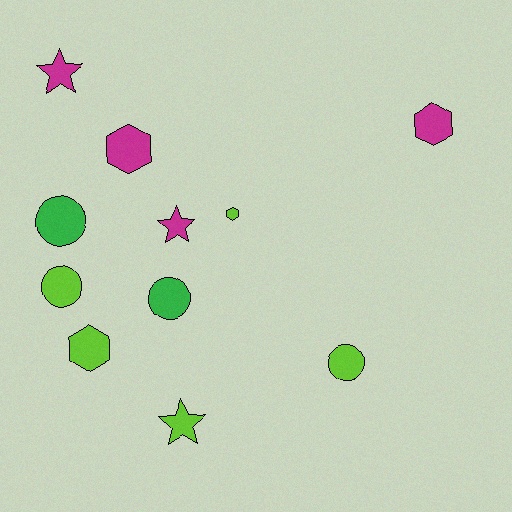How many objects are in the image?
There are 11 objects.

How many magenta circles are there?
There are no magenta circles.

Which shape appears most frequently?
Circle, with 4 objects.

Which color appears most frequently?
Lime, with 5 objects.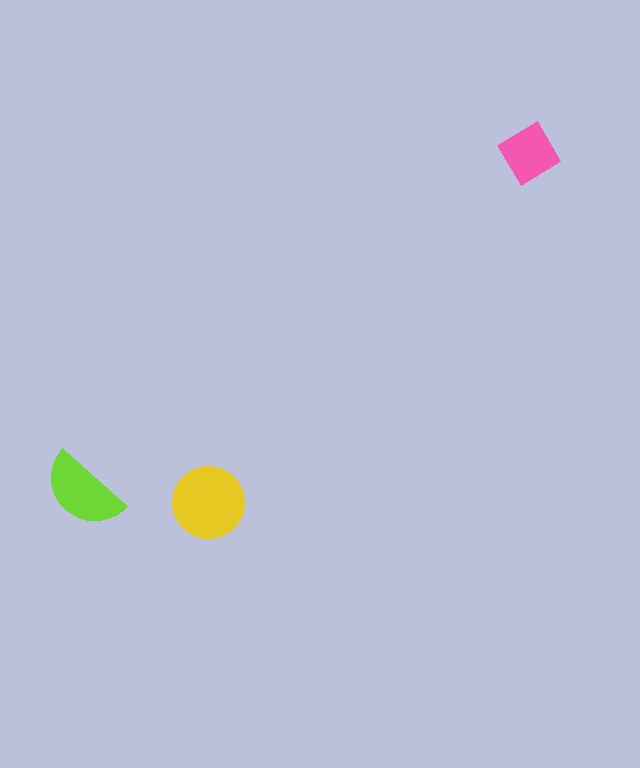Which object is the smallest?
The pink diamond.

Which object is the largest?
The yellow circle.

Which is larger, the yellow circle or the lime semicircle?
The yellow circle.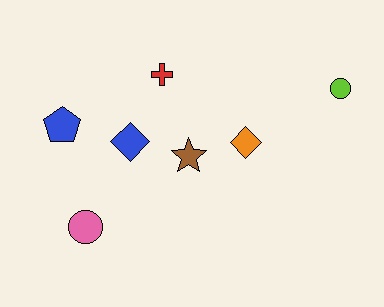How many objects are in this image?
There are 7 objects.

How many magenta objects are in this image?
There are no magenta objects.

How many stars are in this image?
There is 1 star.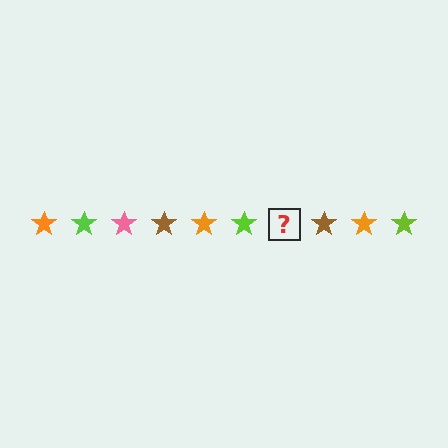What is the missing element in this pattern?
The missing element is a pink star.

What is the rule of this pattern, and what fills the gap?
The rule is that the pattern cycles through orange, lime, pink, brown stars. The gap should be filled with a pink star.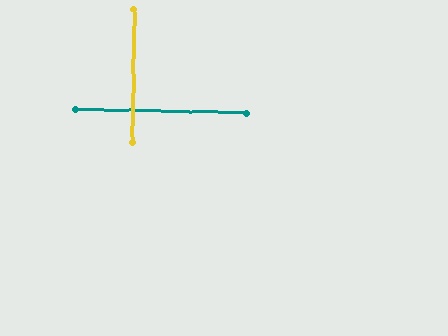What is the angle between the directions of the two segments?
Approximately 90 degrees.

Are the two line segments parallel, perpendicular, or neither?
Perpendicular — they meet at approximately 90°.